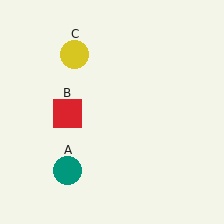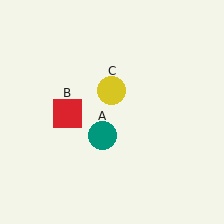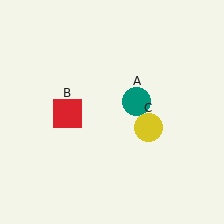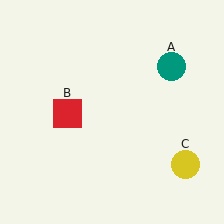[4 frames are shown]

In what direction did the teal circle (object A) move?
The teal circle (object A) moved up and to the right.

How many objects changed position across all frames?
2 objects changed position: teal circle (object A), yellow circle (object C).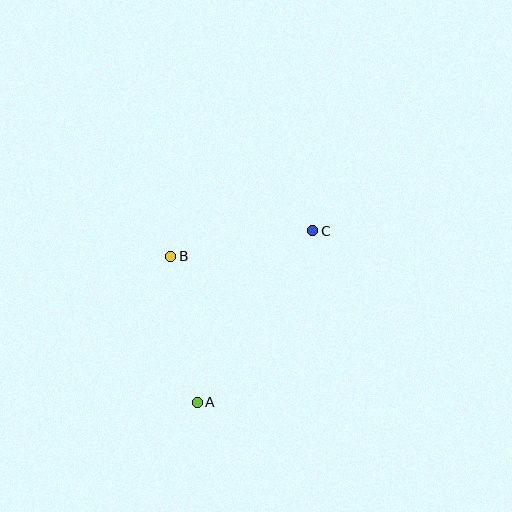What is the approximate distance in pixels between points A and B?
The distance between A and B is approximately 148 pixels.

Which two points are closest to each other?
Points B and C are closest to each other.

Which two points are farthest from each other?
Points A and C are farthest from each other.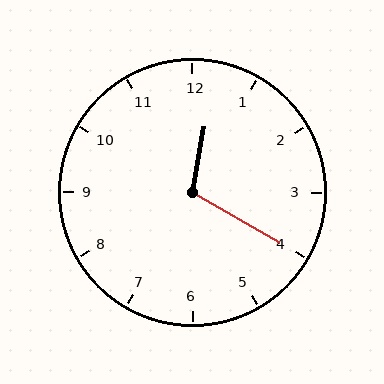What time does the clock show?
12:20.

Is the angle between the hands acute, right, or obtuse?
It is obtuse.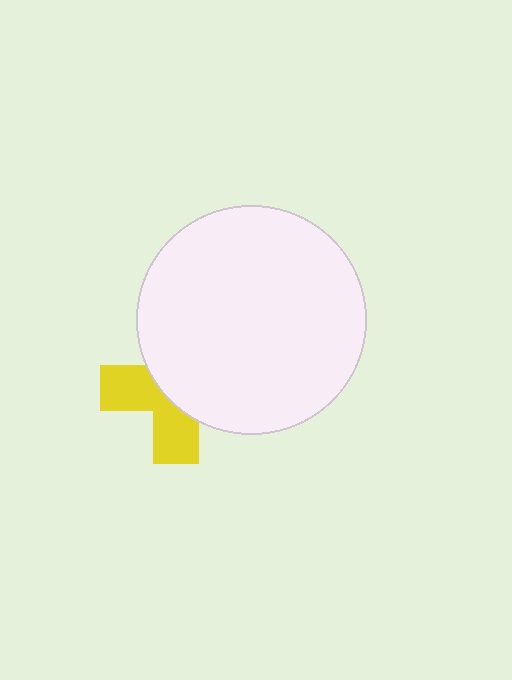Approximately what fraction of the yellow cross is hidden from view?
Roughly 57% of the yellow cross is hidden behind the white circle.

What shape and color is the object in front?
The object in front is a white circle.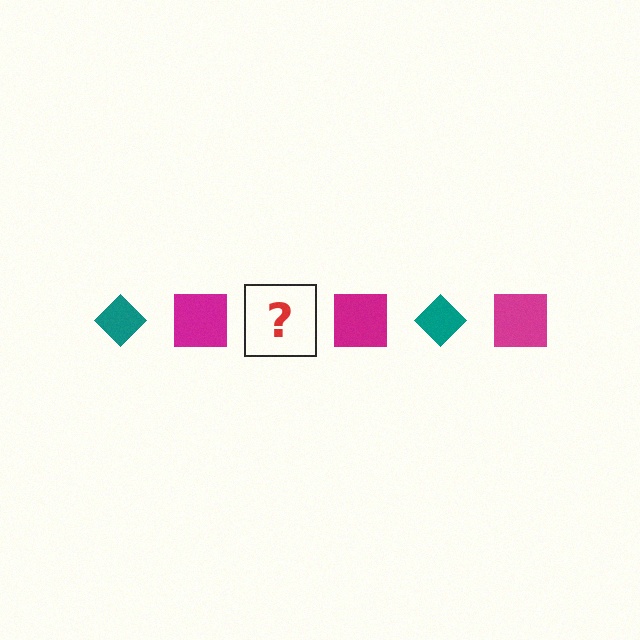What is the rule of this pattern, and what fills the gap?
The rule is that the pattern alternates between teal diamond and magenta square. The gap should be filled with a teal diamond.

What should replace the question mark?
The question mark should be replaced with a teal diamond.